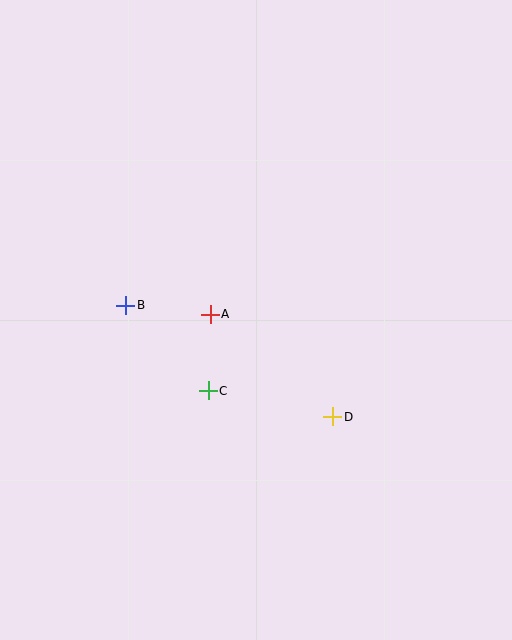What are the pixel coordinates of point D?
Point D is at (333, 417).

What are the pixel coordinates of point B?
Point B is at (126, 305).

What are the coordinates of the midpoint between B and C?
The midpoint between B and C is at (167, 348).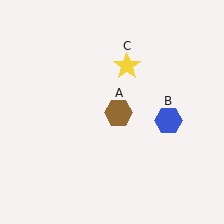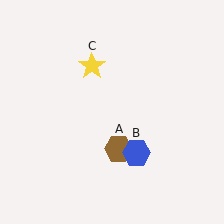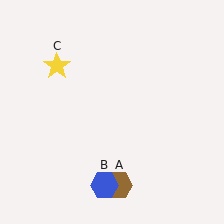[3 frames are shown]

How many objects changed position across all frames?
3 objects changed position: brown hexagon (object A), blue hexagon (object B), yellow star (object C).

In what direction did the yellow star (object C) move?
The yellow star (object C) moved left.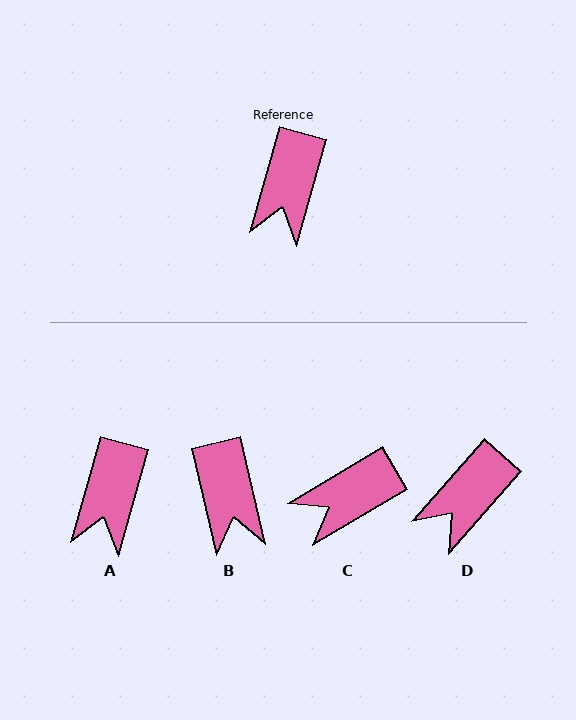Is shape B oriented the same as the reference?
No, it is off by about 29 degrees.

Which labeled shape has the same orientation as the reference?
A.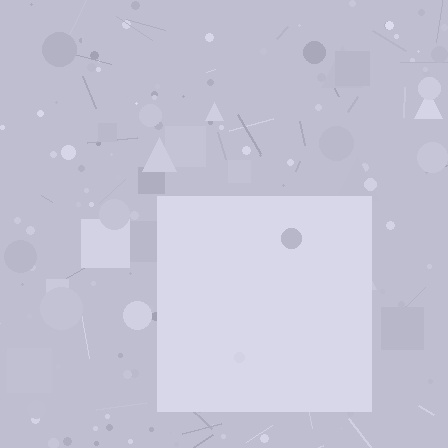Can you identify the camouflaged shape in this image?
The camouflaged shape is a square.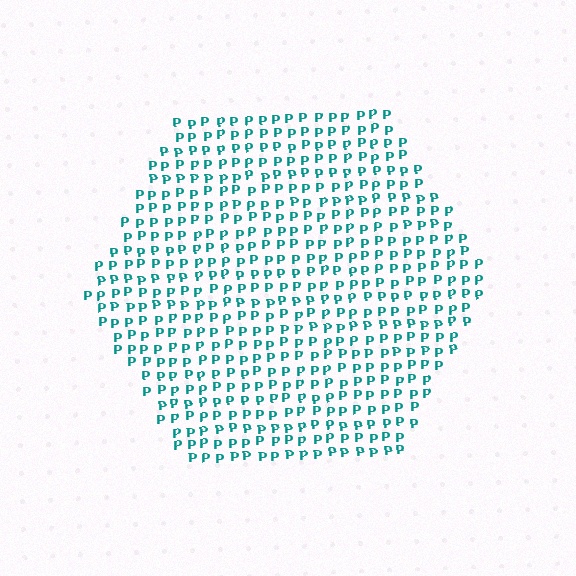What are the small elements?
The small elements are letter P's.